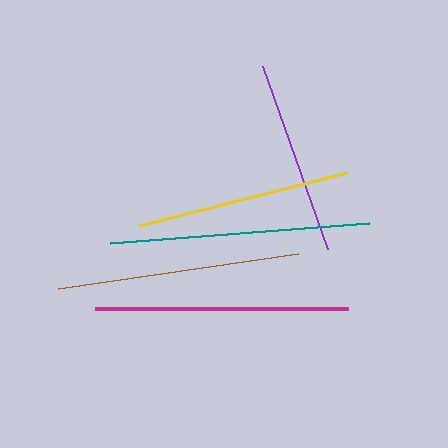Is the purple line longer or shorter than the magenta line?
The magenta line is longer than the purple line.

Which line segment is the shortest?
The purple line is the shortest at approximately 194 pixels.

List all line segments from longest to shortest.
From longest to shortest: teal, magenta, brown, yellow, purple.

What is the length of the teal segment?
The teal segment is approximately 259 pixels long.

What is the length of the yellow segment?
The yellow segment is approximately 215 pixels long.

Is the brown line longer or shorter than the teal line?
The teal line is longer than the brown line.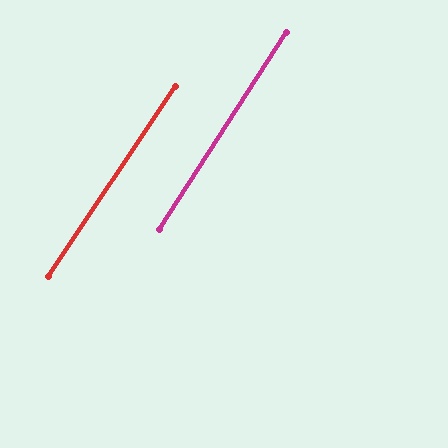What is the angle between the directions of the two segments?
Approximately 1 degree.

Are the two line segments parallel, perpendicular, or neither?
Parallel — their directions differ by only 1.0°.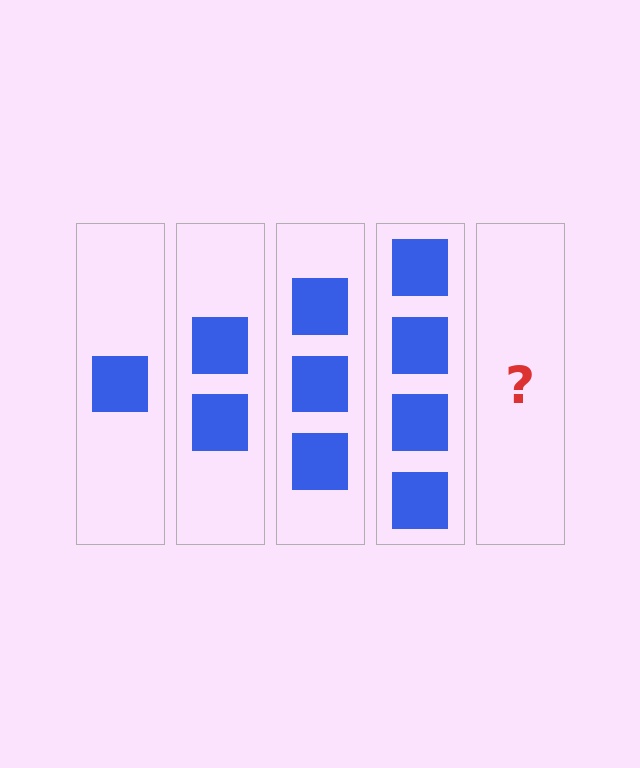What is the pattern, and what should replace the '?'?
The pattern is that each step adds one more square. The '?' should be 5 squares.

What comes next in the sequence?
The next element should be 5 squares.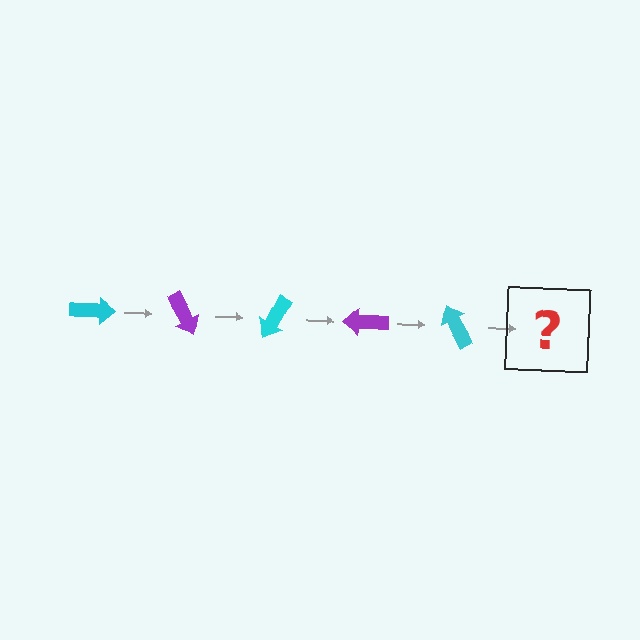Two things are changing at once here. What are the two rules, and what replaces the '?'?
The two rules are that it rotates 60 degrees each step and the color cycles through cyan and purple. The '?' should be a purple arrow, rotated 300 degrees from the start.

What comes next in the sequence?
The next element should be a purple arrow, rotated 300 degrees from the start.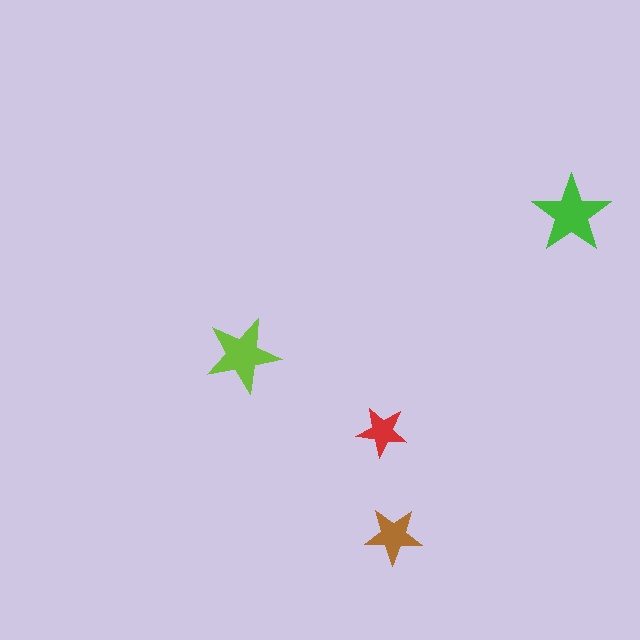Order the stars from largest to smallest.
the green one, the lime one, the brown one, the red one.